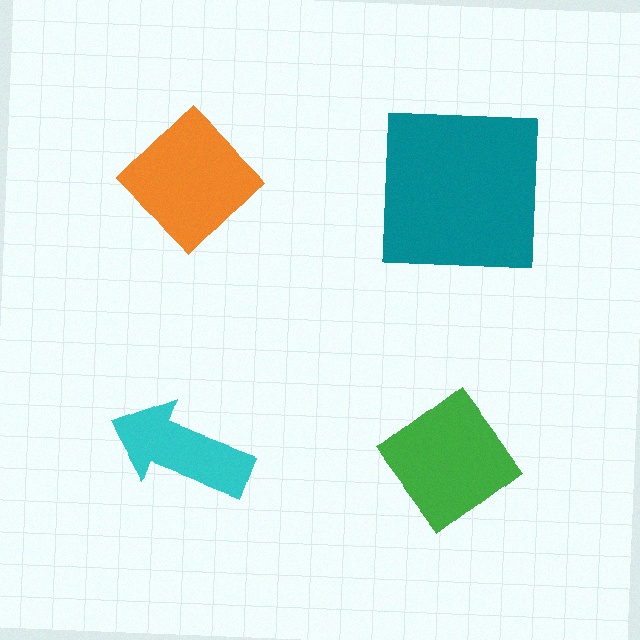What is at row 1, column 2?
A teal square.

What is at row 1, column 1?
An orange diamond.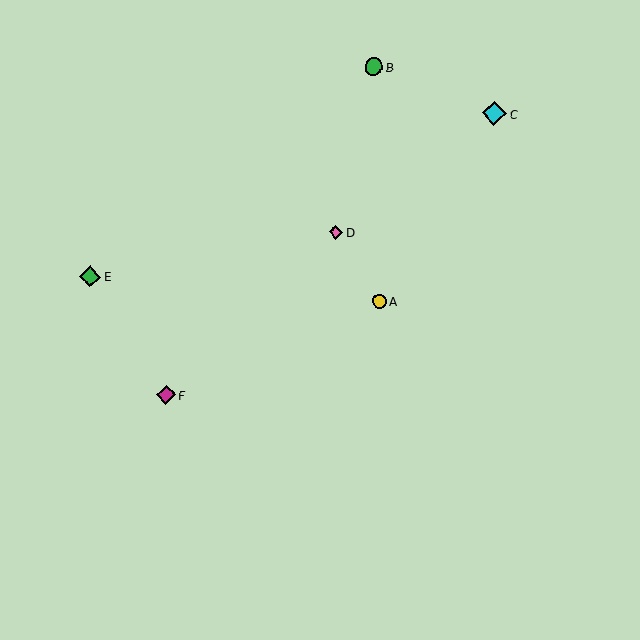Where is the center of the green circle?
The center of the green circle is at (374, 67).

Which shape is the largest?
The cyan diamond (labeled C) is the largest.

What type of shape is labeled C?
Shape C is a cyan diamond.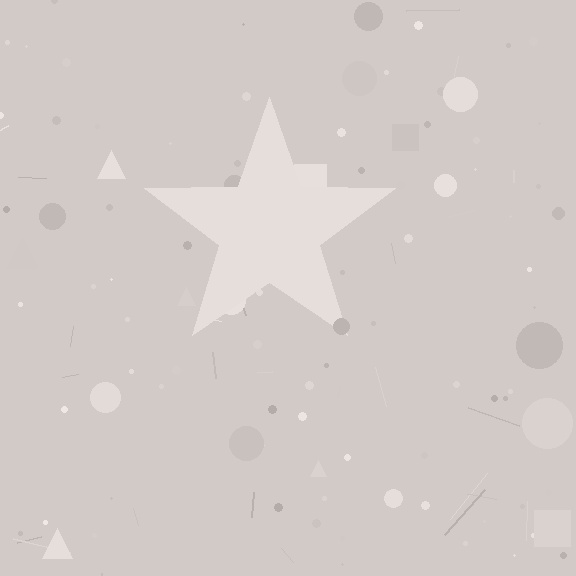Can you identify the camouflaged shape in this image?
The camouflaged shape is a star.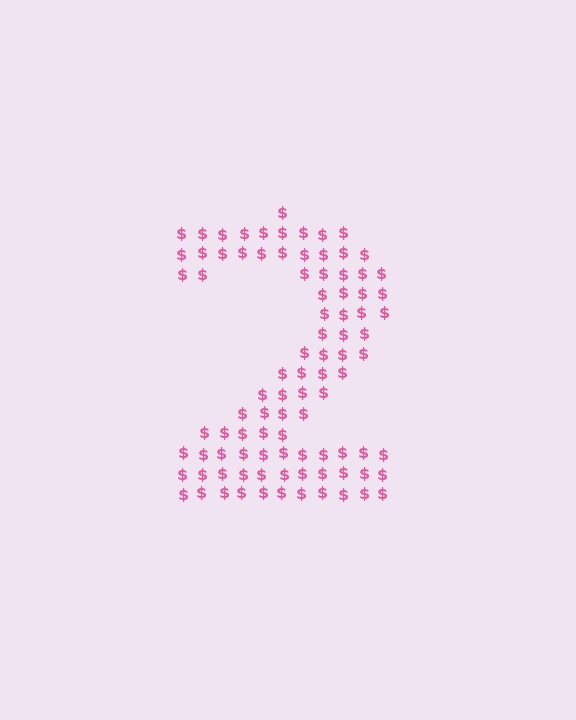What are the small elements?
The small elements are dollar signs.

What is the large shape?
The large shape is the digit 2.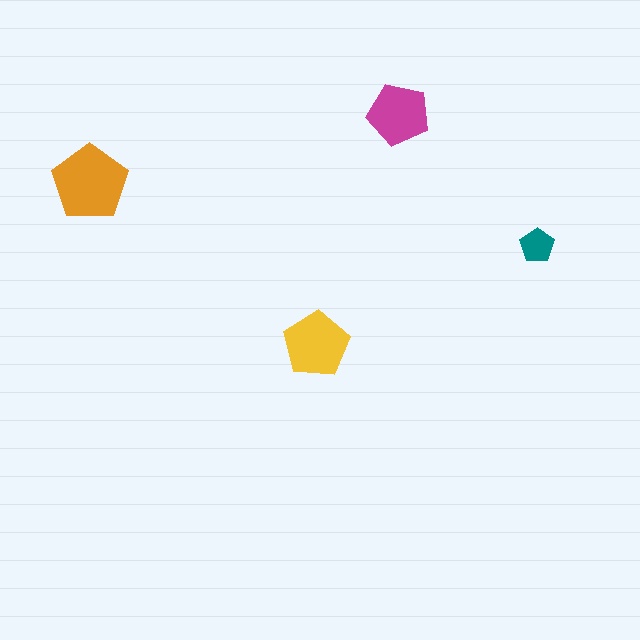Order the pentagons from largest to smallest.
the orange one, the yellow one, the magenta one, the teal one.